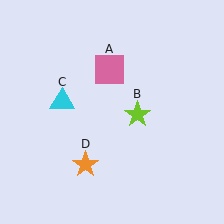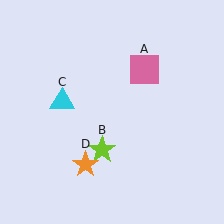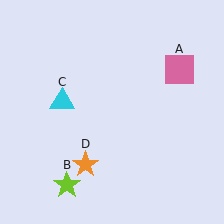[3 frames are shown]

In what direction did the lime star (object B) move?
The lime star (object B) moved down and to the left.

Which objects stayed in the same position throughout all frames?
Cyan triangle (object C) and orange star (object D) remained stationary.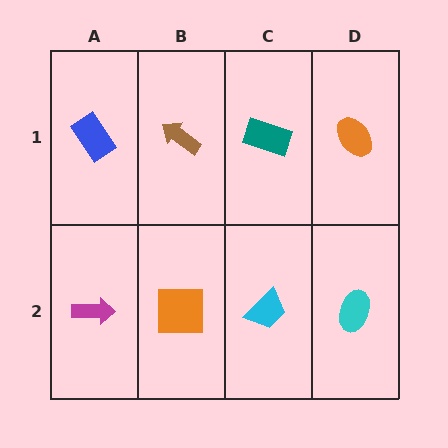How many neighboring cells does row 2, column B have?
3.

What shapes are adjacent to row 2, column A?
A blue rectangle (row 1, column A), an orange square (row 2, column B).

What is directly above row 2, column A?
A blue rectangle.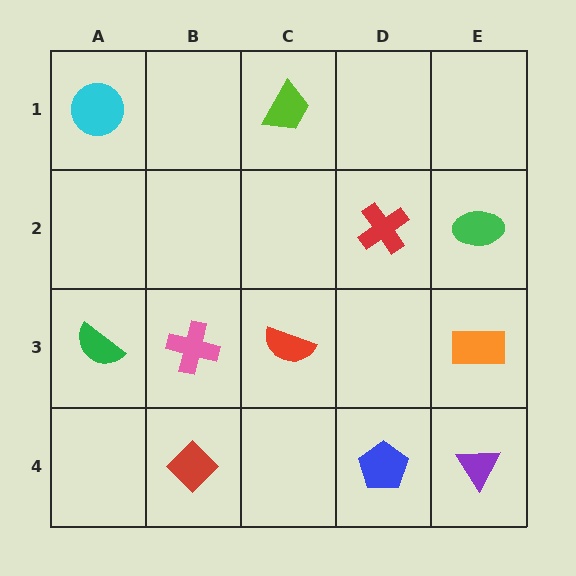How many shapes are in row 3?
4 shapes.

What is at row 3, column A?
A green semicircle.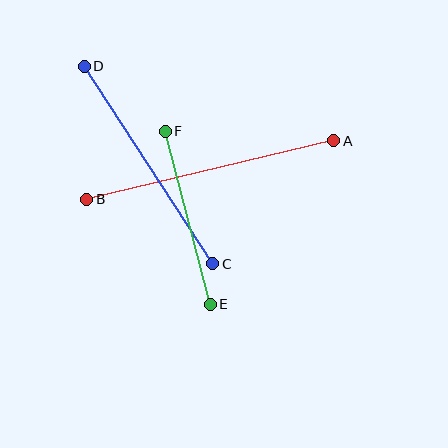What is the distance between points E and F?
The distance is approximately 179 pixels.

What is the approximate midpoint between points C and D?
The midpoint is at approximately (148, 165) pixels.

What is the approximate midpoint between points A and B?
The midpoint is at approximately (210, 170) pixels.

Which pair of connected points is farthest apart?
Points A and B are farthest apart.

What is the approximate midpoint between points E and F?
The midpoint is at approximately (188, 218) pixels.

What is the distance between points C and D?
The distance is approximately 236 pixels.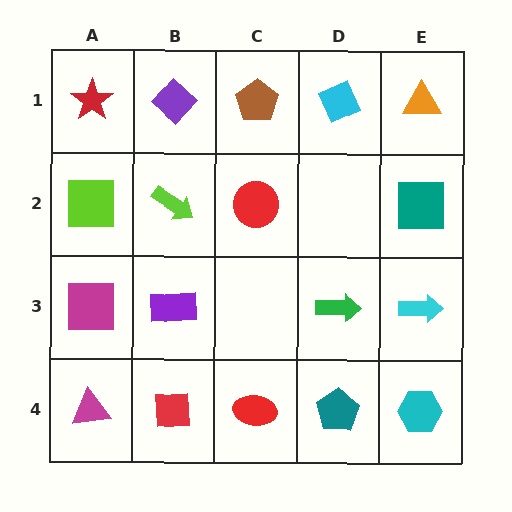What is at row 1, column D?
A cyan diamond.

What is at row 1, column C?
A brown pentagon.